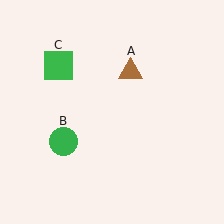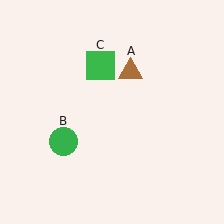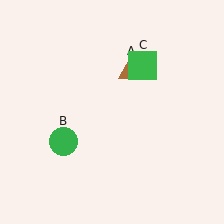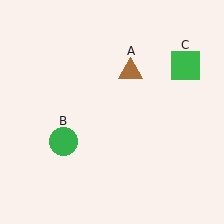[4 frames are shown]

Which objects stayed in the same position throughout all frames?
Brown triangle (object A) and green circle (object B) remained stationary.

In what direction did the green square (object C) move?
The green square (object C) moved right.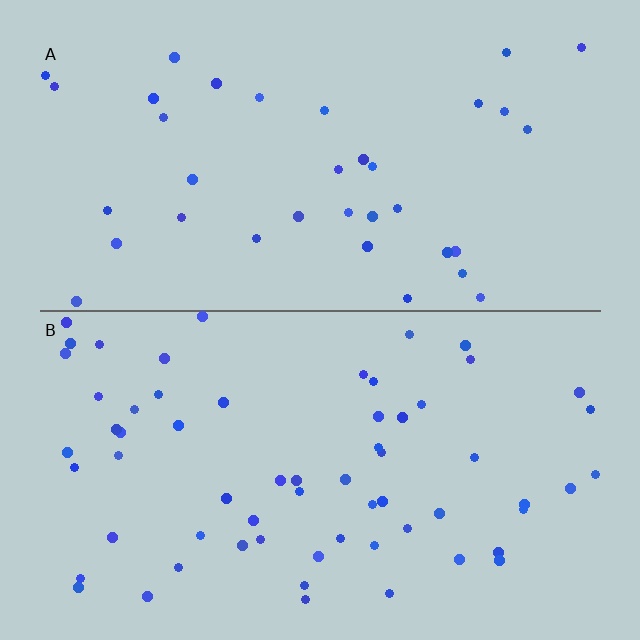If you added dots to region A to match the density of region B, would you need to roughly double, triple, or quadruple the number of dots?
Approximately double.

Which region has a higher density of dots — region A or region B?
B (the bottom).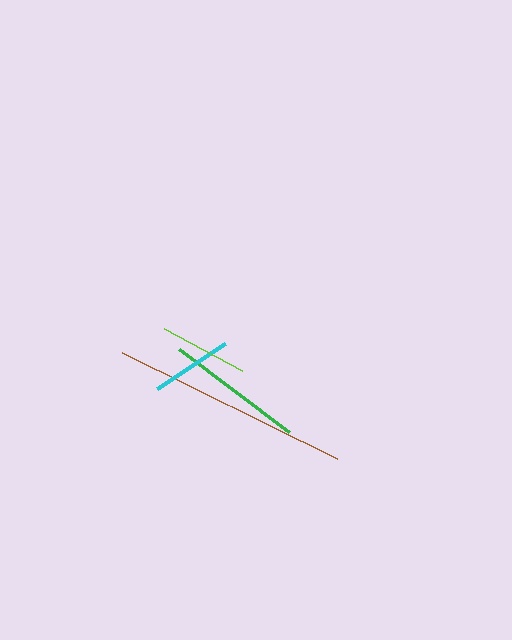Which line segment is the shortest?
The cyan line is the shortest at approximately 81 pixels.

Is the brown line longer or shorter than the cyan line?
The brown line is longer than the cyan line.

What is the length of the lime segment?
The lime segment is approximately 88 pixels long.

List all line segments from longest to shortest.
From longest to shortest: brown, green, lime, cyan.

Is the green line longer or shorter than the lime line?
The green line is longer than the lime line.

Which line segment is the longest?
The brown line is the longest at approximately 240 pixels.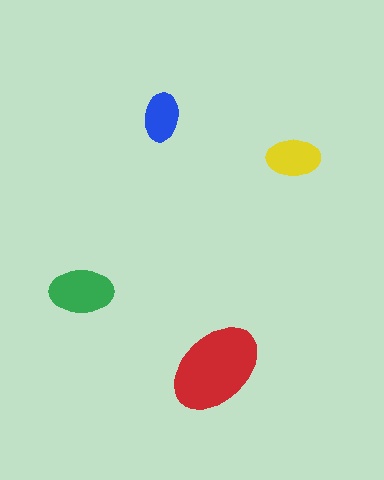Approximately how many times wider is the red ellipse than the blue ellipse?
About 2 times wider.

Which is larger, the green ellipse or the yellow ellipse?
The green one.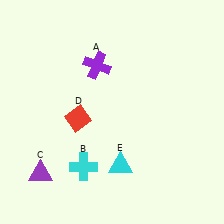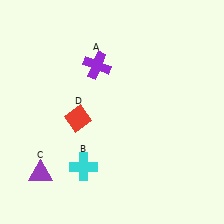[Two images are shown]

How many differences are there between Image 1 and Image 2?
There is 1 difference between the two images.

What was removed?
The cyan triangle (E) was removed in Image 2.